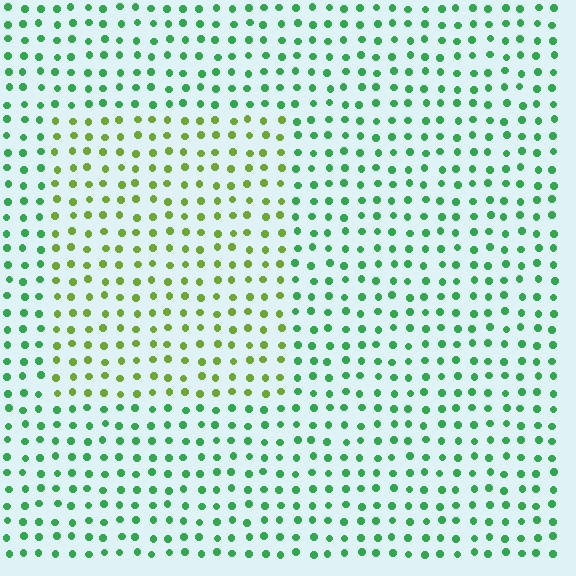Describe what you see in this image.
The image is filled with small green elements in a uniform arrangement. A rectangle-shaped region is visible where the elements are tinted to a slightly different hue, forming a subtle color boundary.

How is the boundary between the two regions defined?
The boundary is defined purely by a slight shift in hue (about 45 degrees). Spacing, size, and orientation are identical on both sides.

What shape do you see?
I see a rectangle.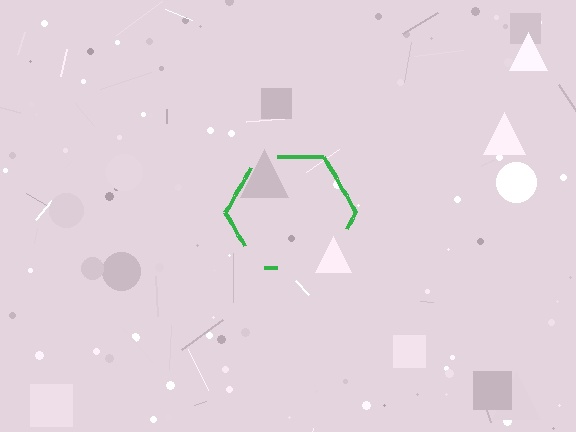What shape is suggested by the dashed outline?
The dashed outline suggests a hexagon.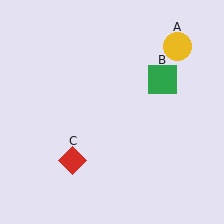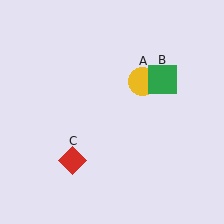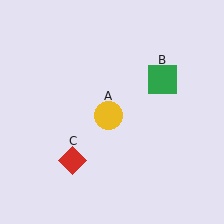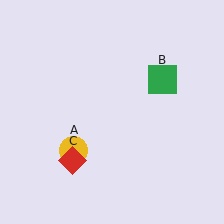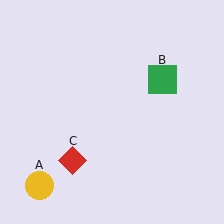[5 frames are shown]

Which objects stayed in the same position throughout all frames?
Green square (object B) and red diamond (object C) remained stationary.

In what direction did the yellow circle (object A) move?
The yellow circle (object A) moved down and to the left.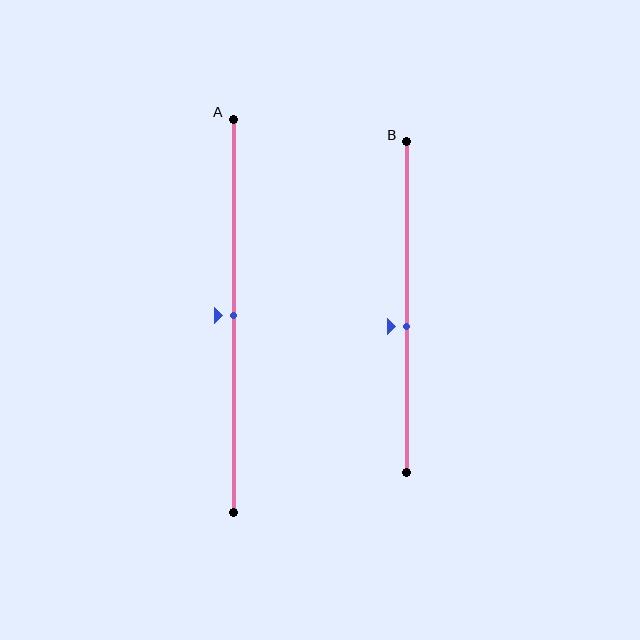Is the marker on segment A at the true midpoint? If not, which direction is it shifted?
Yes, the marker on segment A is at the true midpoint.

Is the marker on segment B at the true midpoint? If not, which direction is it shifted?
No, the marker on segment B is shifted downward by about 6% of the segment length.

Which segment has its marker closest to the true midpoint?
Segment A has its marker closest to the true midpoint.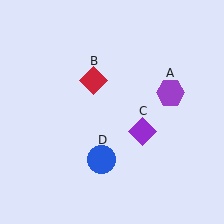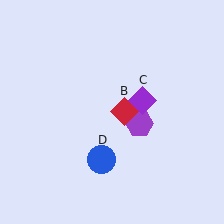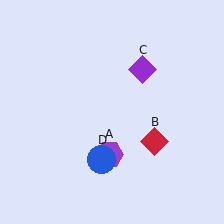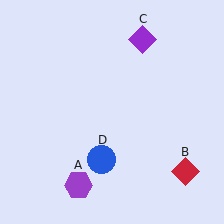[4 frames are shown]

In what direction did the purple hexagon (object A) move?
The purple hexagon (object A) moved down and to the left.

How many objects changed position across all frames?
3 objects changed position: purple hexagon (object A), red diamond (object B), purple diamond (object C).